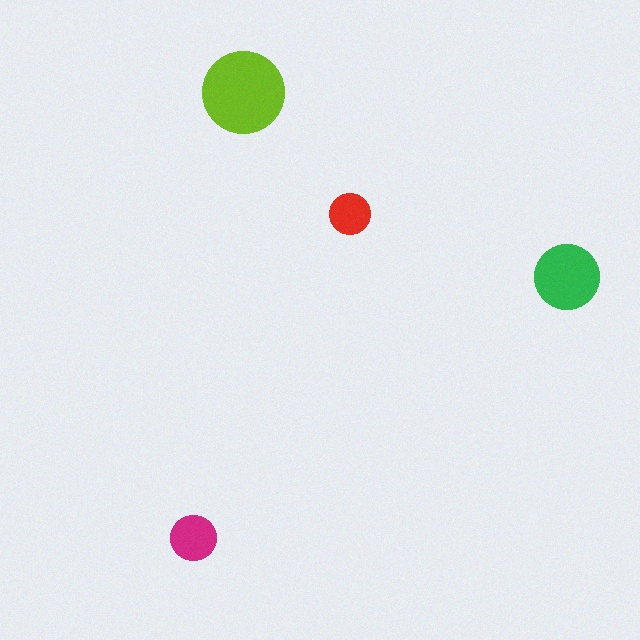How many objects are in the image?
There are 4 objects in the image.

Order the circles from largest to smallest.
the lime one, the green one, the magenta one, the red one.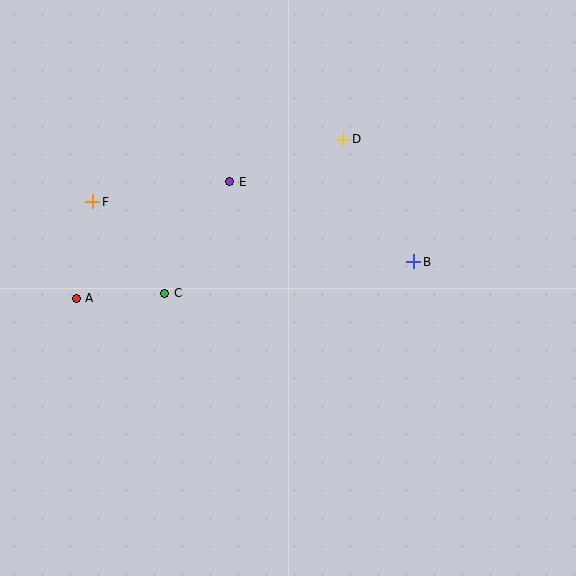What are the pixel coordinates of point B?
Point B is at (414, 262).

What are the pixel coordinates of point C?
Point C is at (165, 293).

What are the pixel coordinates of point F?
Point F is at (93, 202).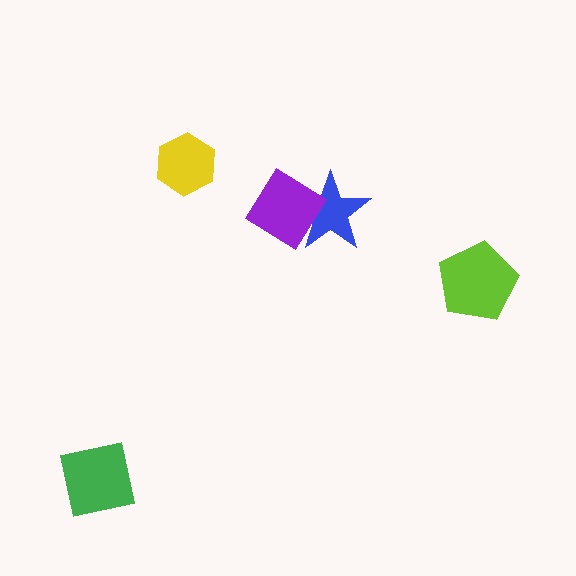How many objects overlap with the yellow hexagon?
0 objects overlap with the yellow hexagon.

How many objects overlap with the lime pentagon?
0 objects overlap with the lime pentagon.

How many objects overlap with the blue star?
1 object overlaps with the blue star.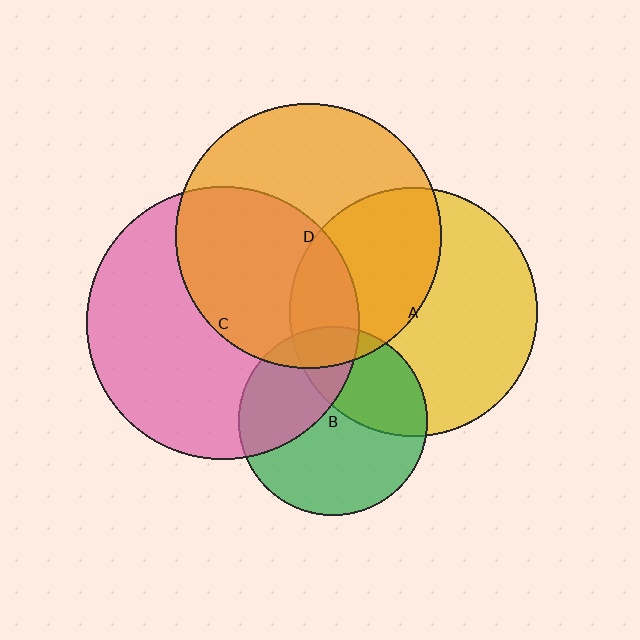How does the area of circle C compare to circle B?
Approximately 2.1 times.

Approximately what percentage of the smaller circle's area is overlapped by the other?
Approximately 45%.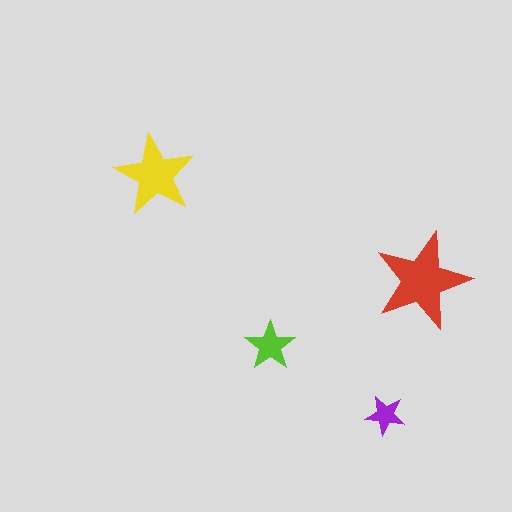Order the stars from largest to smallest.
the red one, the yellow one, the lime one, the purple one.